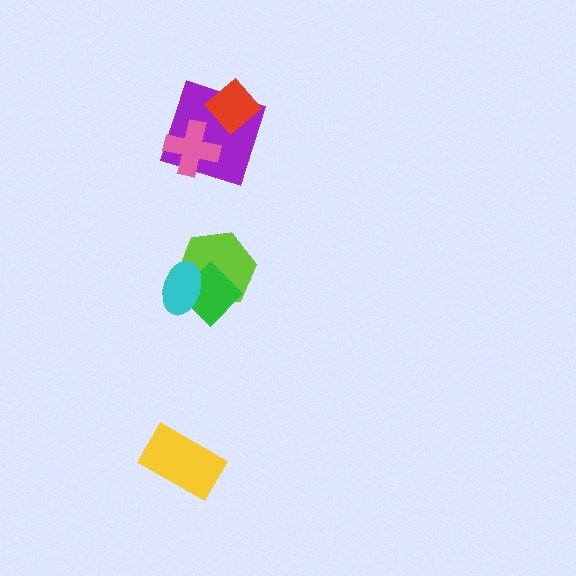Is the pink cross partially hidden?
No, no other shape covers it.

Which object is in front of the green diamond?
The cyan ellipse is in front of the green diamond.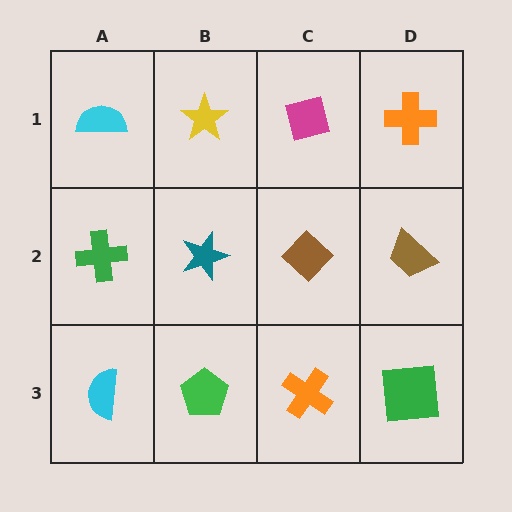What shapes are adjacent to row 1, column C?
A brown diamond (row 2, column C), a yellow star (row 1, column B), an orange cross (row 1, column D).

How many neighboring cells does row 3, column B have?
3.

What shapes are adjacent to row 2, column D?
An orange cross (row 1, column D), a green square (row 3, column D), a brown diamond (row 2, column C).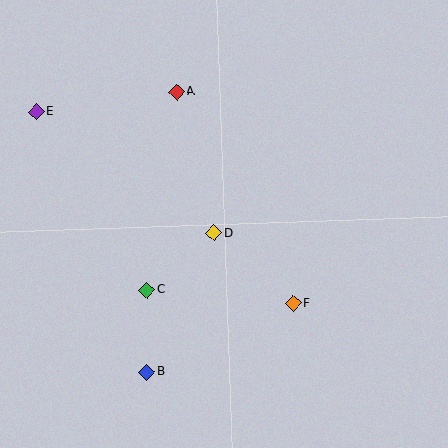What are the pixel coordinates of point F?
Point F is at (293, 303).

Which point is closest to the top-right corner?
Point A is closest to the top-right corner.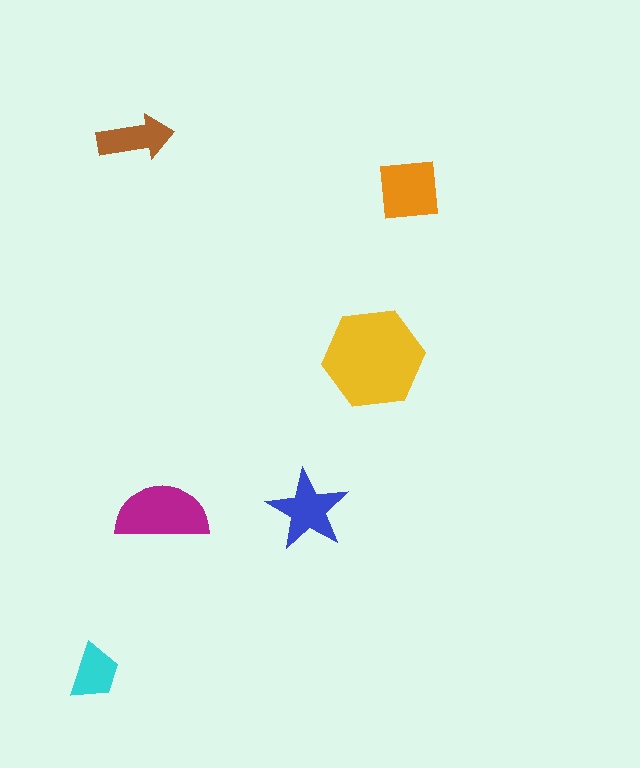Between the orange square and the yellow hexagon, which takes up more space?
The yellow hexagon.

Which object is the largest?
The yellow hexagon.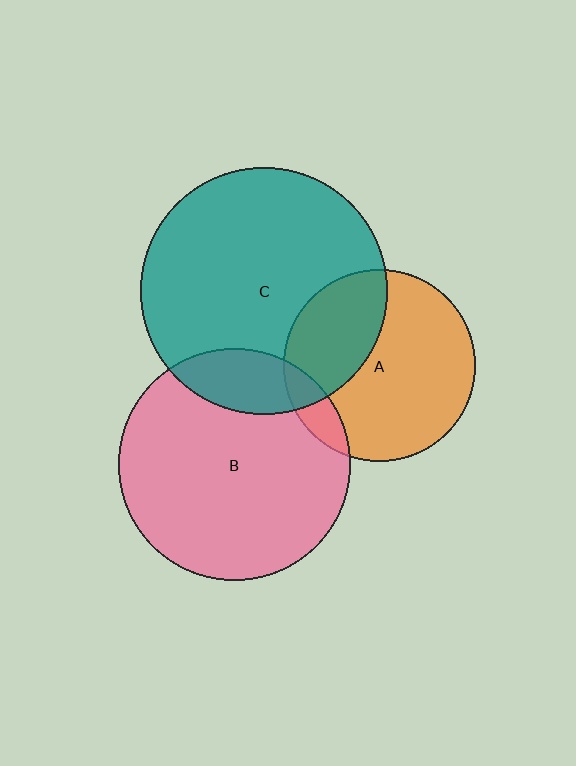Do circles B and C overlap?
Yes.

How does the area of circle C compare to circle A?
Approximately 1.7 times.